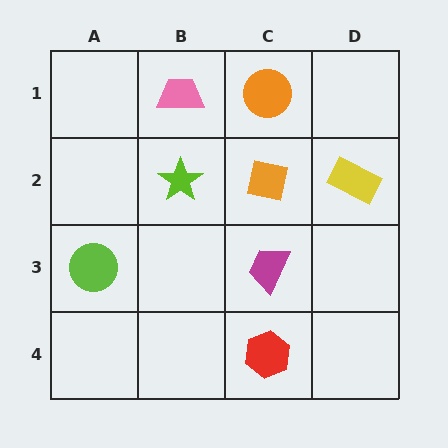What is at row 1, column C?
An orange circle.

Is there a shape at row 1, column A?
No, that cell is empty.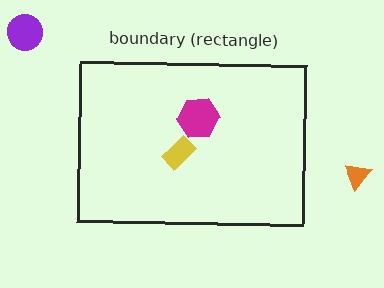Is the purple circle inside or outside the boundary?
Outside.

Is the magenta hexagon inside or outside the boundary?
Inside.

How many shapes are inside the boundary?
2 inside, 2 outside.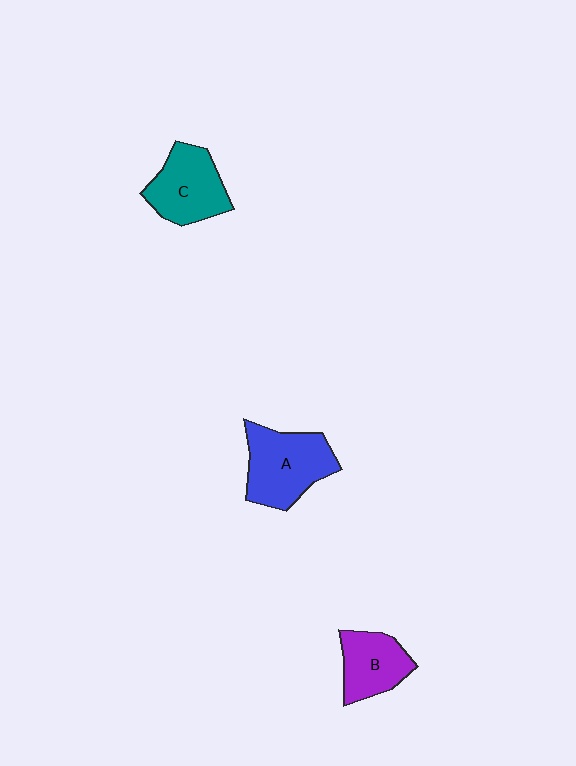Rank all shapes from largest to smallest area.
From largest to smallest: A (blue), C (teal), B (purple).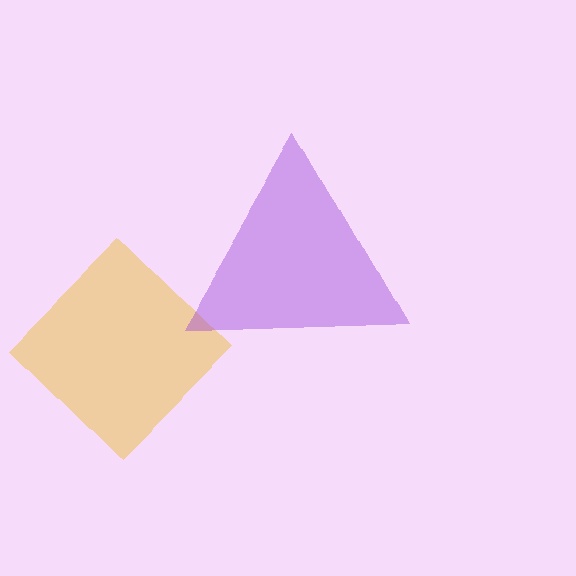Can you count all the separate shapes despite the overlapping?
Yes, there are 2 separate shapes.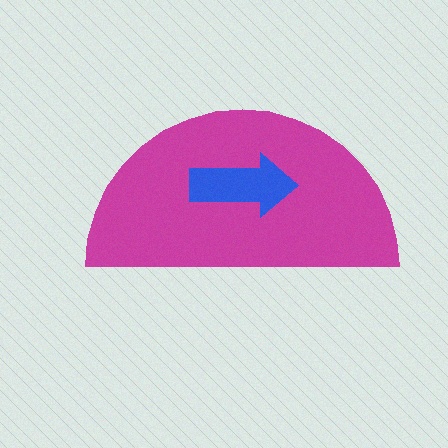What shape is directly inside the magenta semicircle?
The blue arrow.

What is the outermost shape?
The magenta semicircle.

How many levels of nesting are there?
2.